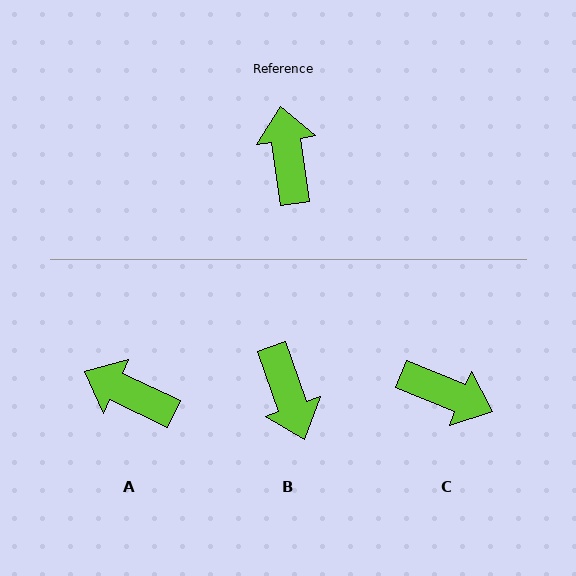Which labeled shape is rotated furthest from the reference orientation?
B, about 169 degrees away.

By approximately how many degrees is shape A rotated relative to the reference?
Approximately 56 degrees counter-clockwise.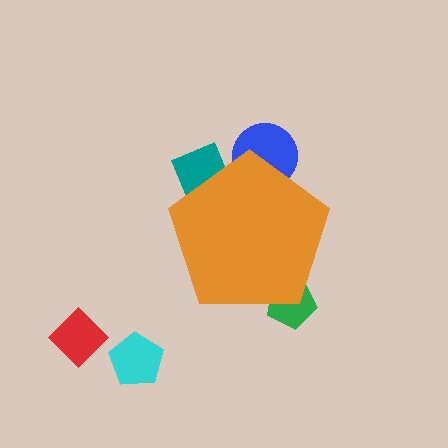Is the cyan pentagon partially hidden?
No, the cyan pentagon is fully visible.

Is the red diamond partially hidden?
No, the red diamond is fully visible.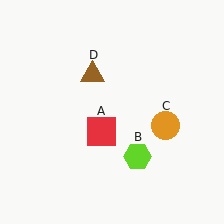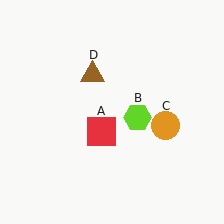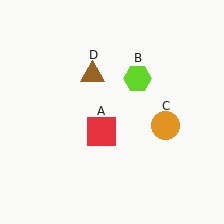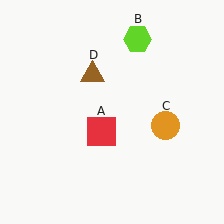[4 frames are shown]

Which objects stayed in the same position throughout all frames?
Red square (object A) and orange circle (object C) and brown triangle (object D) remained stationary.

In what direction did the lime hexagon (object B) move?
The lime hexagon (object B) moved up.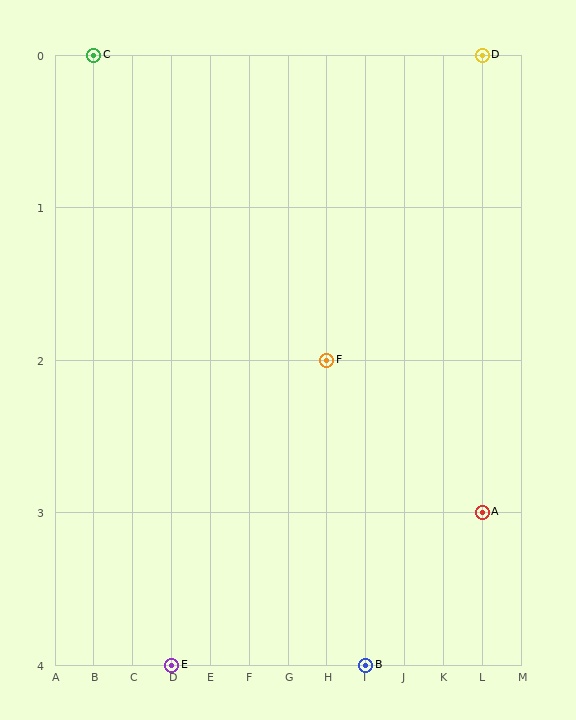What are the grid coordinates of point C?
Point C is at grid coordinates (B, 0).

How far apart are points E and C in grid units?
Points E and C are 2 columns and 4 rows apart (about 4.5 grid units diagonally).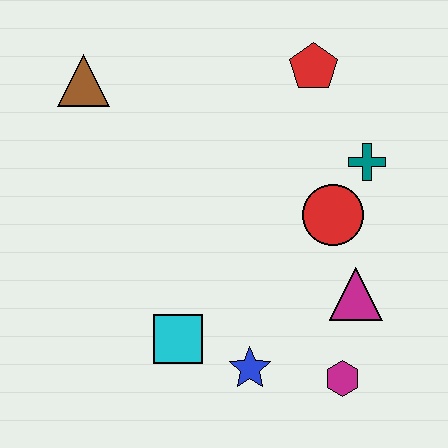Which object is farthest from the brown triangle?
The magenta hexagon is farthest from the brown triangle.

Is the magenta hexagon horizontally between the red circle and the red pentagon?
No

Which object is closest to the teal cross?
The red circle is closest to the teal cross.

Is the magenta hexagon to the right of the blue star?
Yes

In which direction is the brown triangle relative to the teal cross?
The brown triangle is to the left of the teal cross.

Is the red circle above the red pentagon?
No